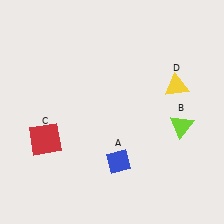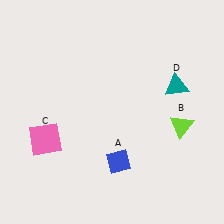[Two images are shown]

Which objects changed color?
C changed from red to pink. D changed from yellow to teal.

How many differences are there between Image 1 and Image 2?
There are 2 differences between the two images.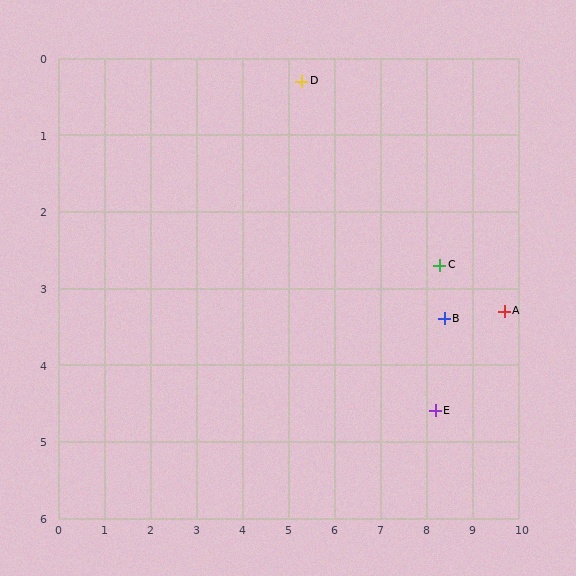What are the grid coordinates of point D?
Point D is at approximately (5.3, 0.3).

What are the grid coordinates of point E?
Point E is at approximately (8.2, 4.6).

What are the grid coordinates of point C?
Point C is at approximately (8.3, 2.7).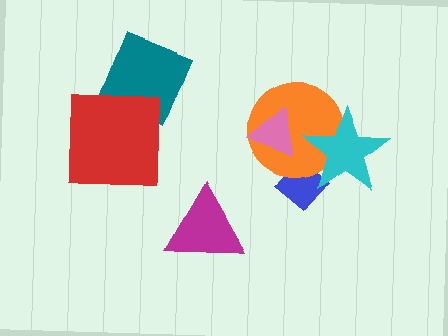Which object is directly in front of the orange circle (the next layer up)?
The cyan star is directly in front of the orange circle.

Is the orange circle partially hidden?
Yes, it is partially covered by another shape.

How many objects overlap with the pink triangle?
1 object overlaps with the pink triangle.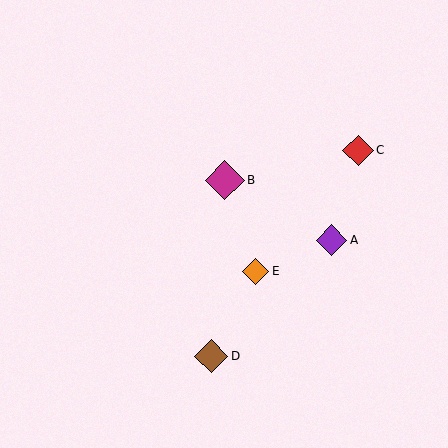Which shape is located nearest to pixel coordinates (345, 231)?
The purple diamond (labeled A) at (332, 240) is nearest to that location.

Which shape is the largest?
The magenta diamond (labeled B) is the largest.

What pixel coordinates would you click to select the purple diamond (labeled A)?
Click at (332, 240) to select the purple diamond A.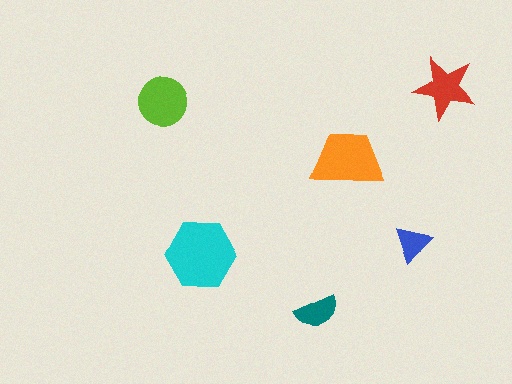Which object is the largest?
The cyan hexagon.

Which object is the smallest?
The blue triangle.